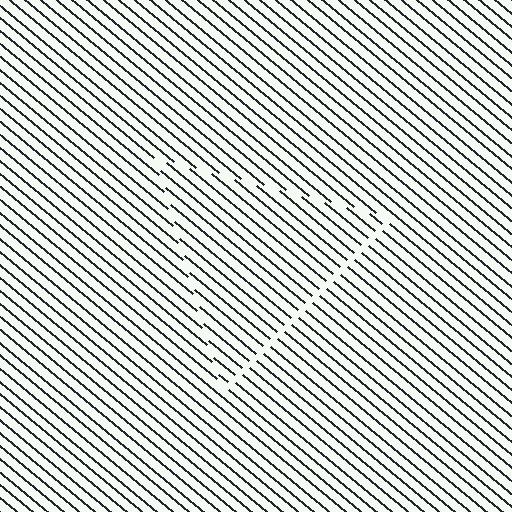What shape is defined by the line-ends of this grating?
An illusory triangle. The interior of the shape contains the same grating, shifted by half a period — the contour is defined by the phase discontinuity where line-ends from the inner and outer gratings abut.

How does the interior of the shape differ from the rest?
The interior of the shape contains the same grating, shifted by half a period — the contour is defined by the phase discontinuity where line-ends from the inner and outer gratings abut.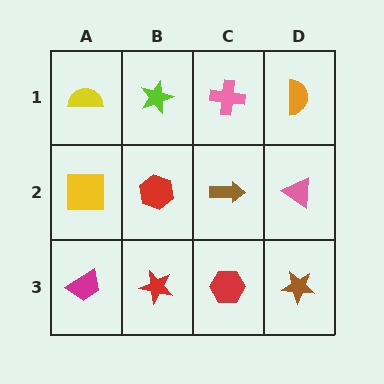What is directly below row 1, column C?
A brown arrow.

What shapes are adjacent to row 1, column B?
A red hexagon (row 2, column B), a yellow semicircle (row 1, column A), a pink cross (row 1, column C).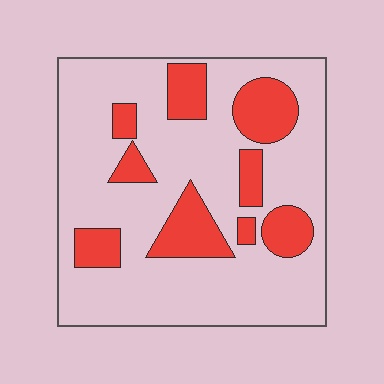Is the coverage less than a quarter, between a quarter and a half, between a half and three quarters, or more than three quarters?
Less than a quarter.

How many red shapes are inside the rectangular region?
9.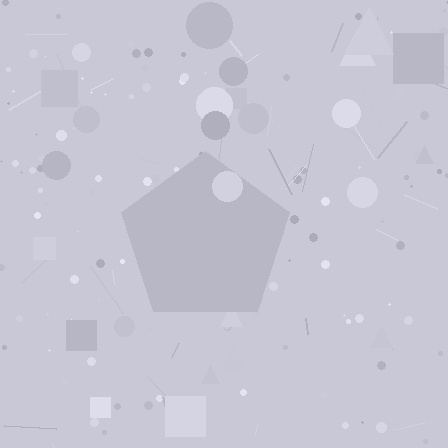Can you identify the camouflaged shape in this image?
The camouflaged shape is a pentagon.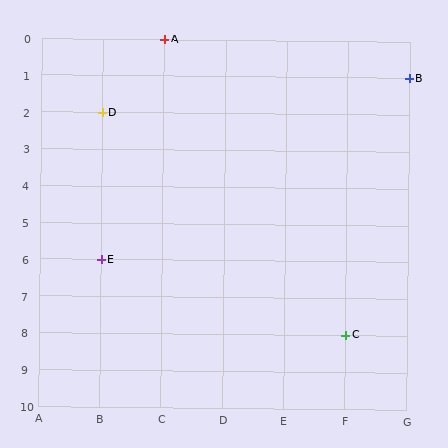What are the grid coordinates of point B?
Point B is at grid coordinates (G, 1).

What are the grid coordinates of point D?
Point D is at grid coordinates (B, 2).